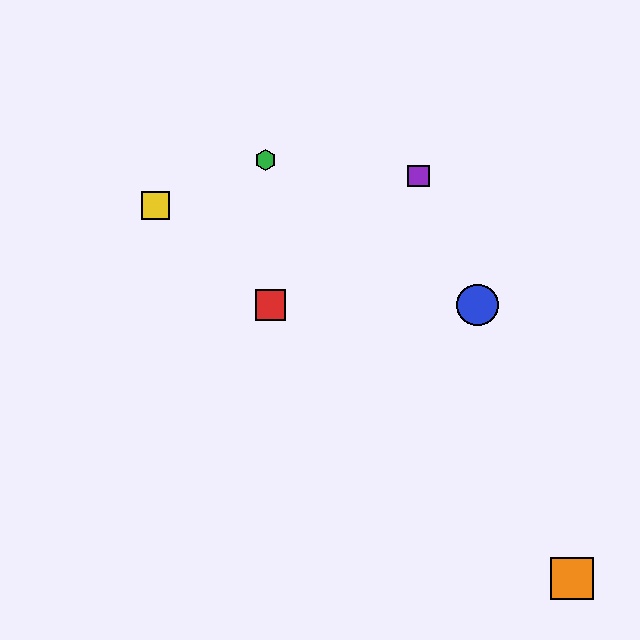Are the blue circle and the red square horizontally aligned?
Yes, both are at y≈305.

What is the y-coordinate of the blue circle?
The blue circle is at y≈305.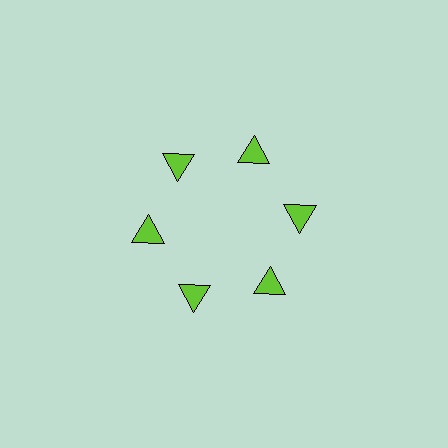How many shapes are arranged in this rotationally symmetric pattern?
There are 6 shapes, arranged in 6 groups of 1.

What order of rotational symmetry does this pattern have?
This pattern has 6-fold rotational symmetry.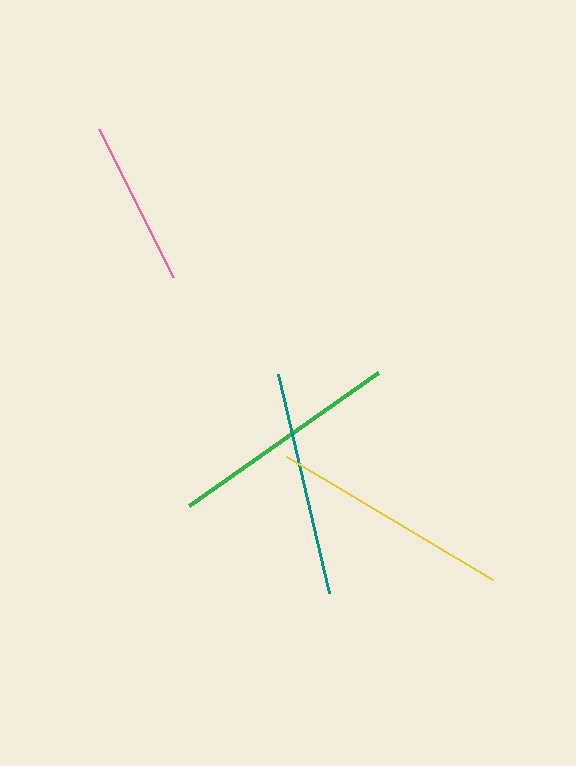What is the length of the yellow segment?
The yellow segment is approximately 241 pixels long.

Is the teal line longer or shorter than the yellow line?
The yellow line is longer than the teal line.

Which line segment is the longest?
The yellow line is the longest at approximately 241 pixels.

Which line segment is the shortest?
The pink line is the shortest at approximately 165 pixels.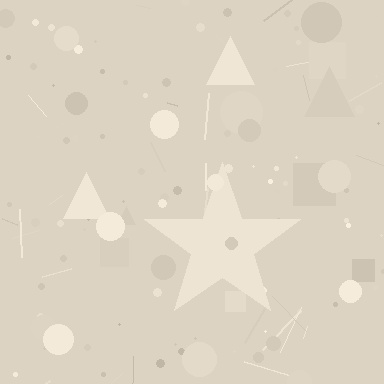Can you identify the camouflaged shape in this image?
The camouflaged shape is a star.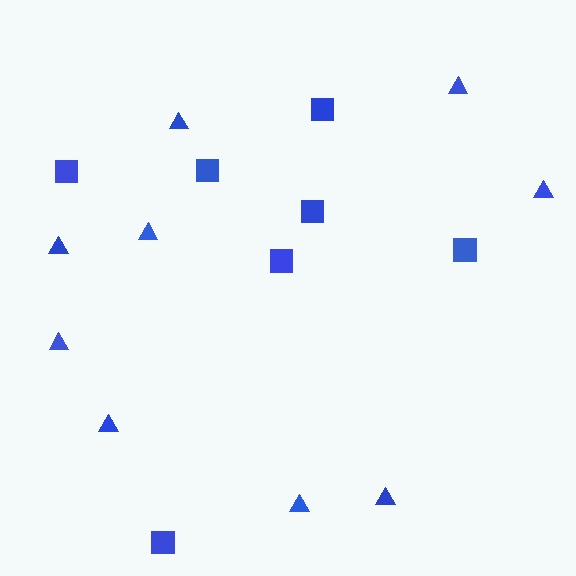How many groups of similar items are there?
There are 2 groups: one group of squares (7) and one group of triangles (9).